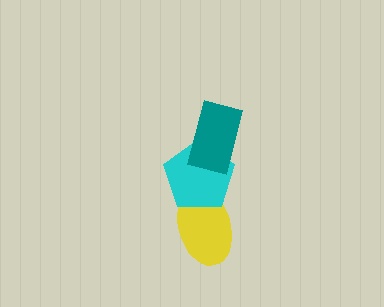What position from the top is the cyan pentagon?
The cyan pentagon is 2nd from the top.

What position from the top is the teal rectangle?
The teal rectangle is 1st from the top.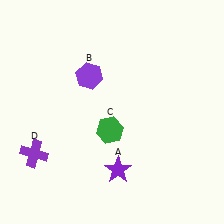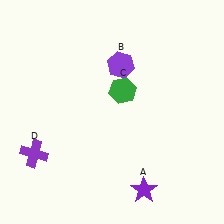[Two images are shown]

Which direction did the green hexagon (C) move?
The green hexagon (C) moved up.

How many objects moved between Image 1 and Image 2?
3 objects moved between the two images.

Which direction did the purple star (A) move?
The purple star (A) moved right.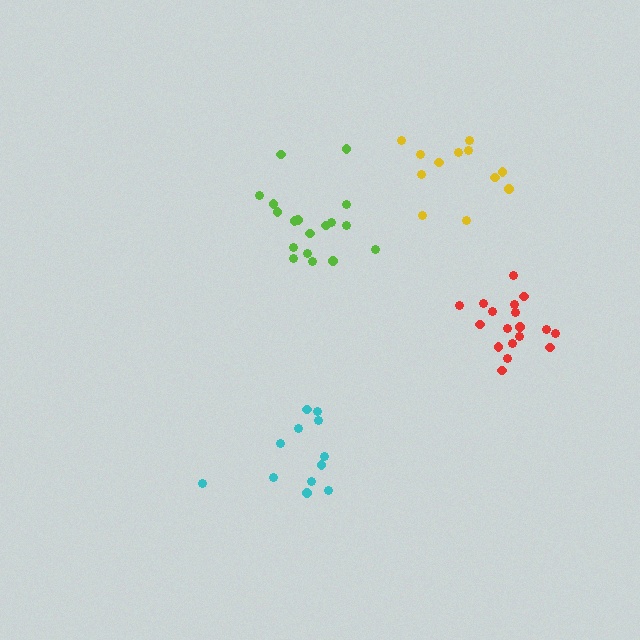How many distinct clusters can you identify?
There are 4 distinct clusters.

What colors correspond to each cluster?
The clusters are colored: lime, cyan, yellow, red.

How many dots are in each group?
Group 1: 18 dots, Group 2: 12 dots, Group 3: 12 dots, Group 4: 18 dots (60 total).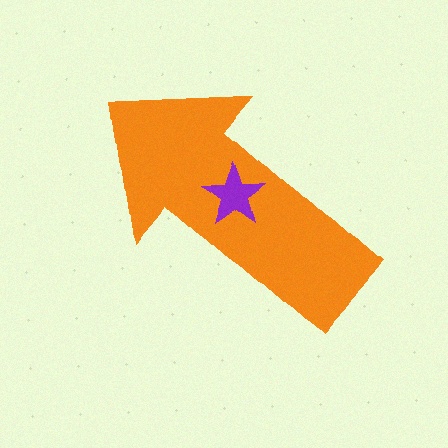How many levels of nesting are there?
2.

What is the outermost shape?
The orange arrow.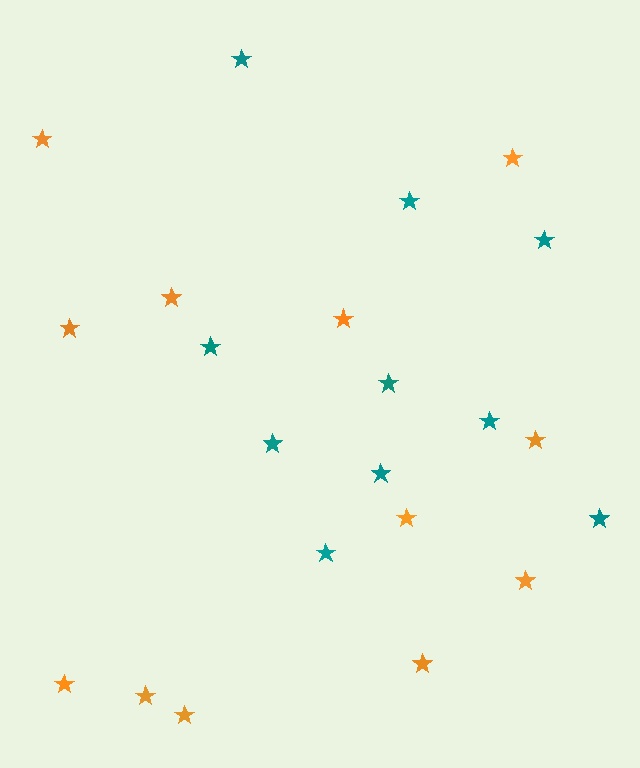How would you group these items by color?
There are 2 groups: one group of orange stars (12) and one group of teal stars (10).